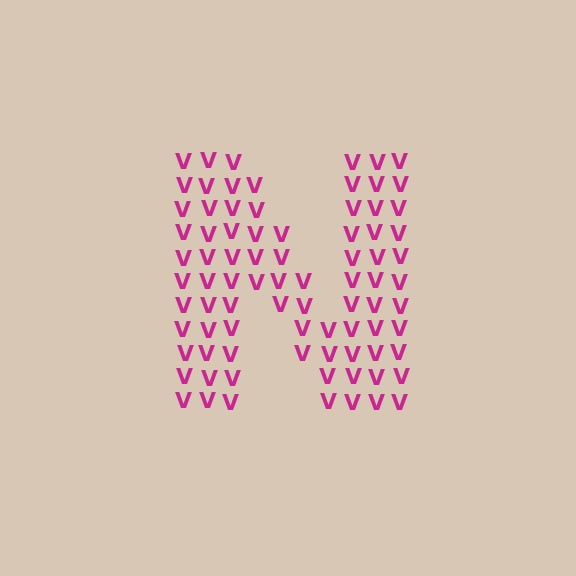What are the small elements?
The small elements are letter V's.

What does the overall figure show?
The overall figure shows the letter N.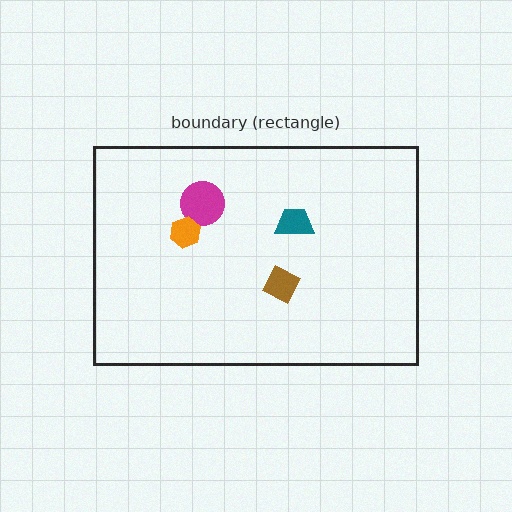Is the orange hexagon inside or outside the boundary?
Inside.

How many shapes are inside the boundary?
4 inside, 0 outside.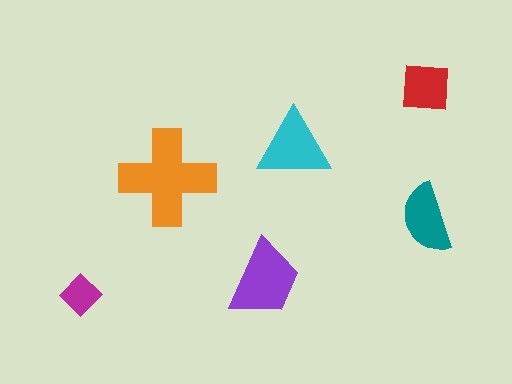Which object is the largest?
The orange cross.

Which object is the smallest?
The magenta diamond.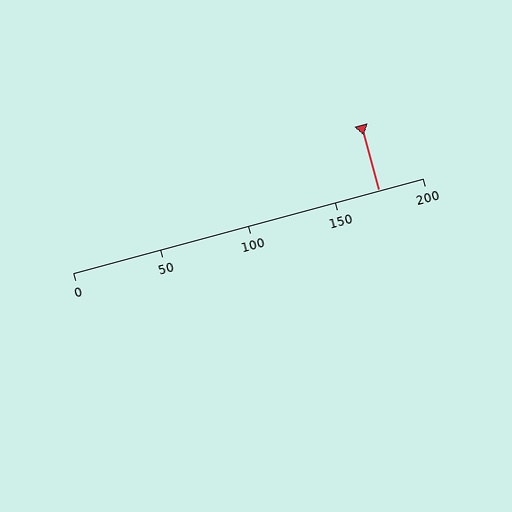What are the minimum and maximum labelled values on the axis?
The axis runs from 0 to 200.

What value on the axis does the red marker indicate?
The marker indicates approximately 175.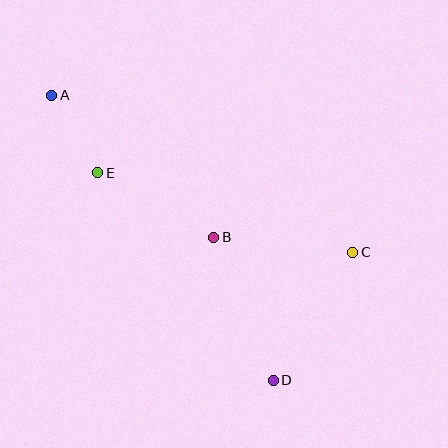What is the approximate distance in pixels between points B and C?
The distance between B and C is approximately 140 pixels.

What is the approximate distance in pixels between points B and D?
The distance between B and D is approximately 155 pixels.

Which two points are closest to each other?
Points A and E are closest to each other.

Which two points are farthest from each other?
Points A and D are farthest from each other.